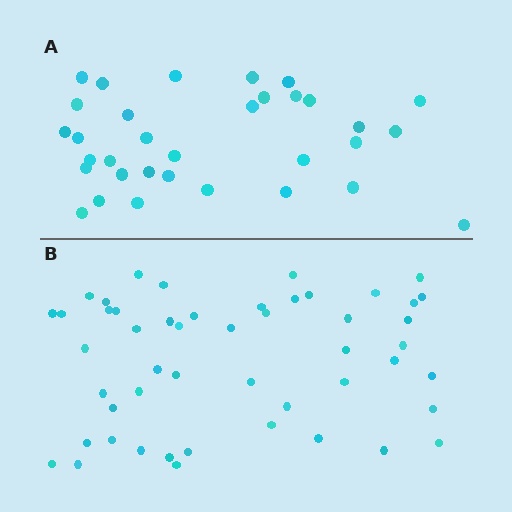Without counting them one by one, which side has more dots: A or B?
Region B (the bottom region) has more dots.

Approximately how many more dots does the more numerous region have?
Region B has approximately 15 more dots than region A.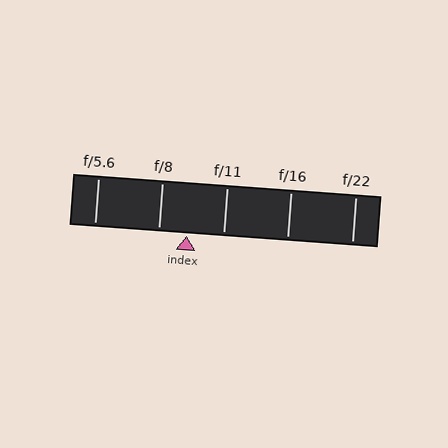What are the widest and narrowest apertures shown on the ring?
The widest aperture shown is f/5.6 and the narrowest is f/22.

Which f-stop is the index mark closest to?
The index mark is closest to f/8.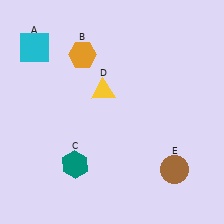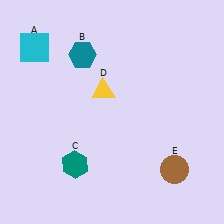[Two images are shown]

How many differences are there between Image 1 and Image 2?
There is 1 difference between the two images.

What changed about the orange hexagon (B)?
In Image 1, B is orange. In Image 2, it changed to teal.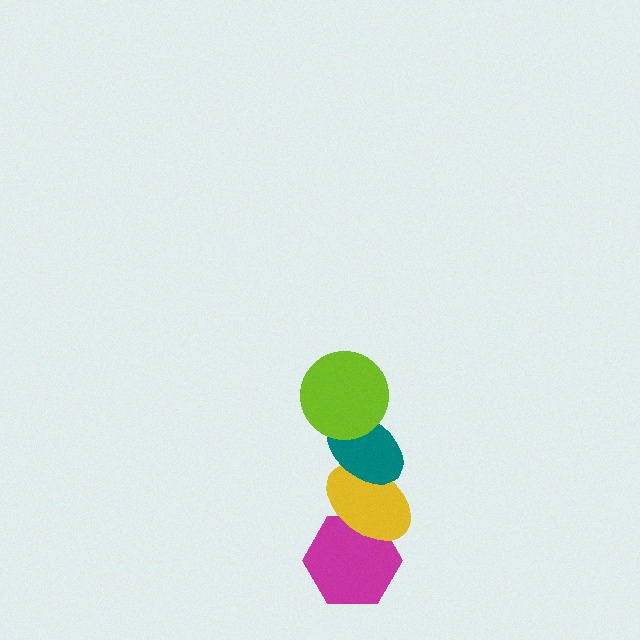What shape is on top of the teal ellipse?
The lime circle is on top of the teal ellipse.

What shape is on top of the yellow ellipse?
The teal ellipse is on top of the yellow ellipse.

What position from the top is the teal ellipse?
The teal ellipse is 2nd from the top.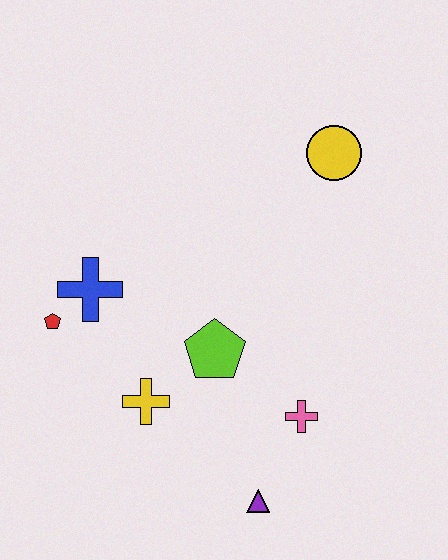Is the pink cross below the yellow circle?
Yes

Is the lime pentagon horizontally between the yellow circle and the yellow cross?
Yes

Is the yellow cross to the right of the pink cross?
No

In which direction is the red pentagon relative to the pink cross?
The red pentagon is to the left of the pink cross.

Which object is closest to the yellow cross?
The lime pentagon is closest to the yellow cross.